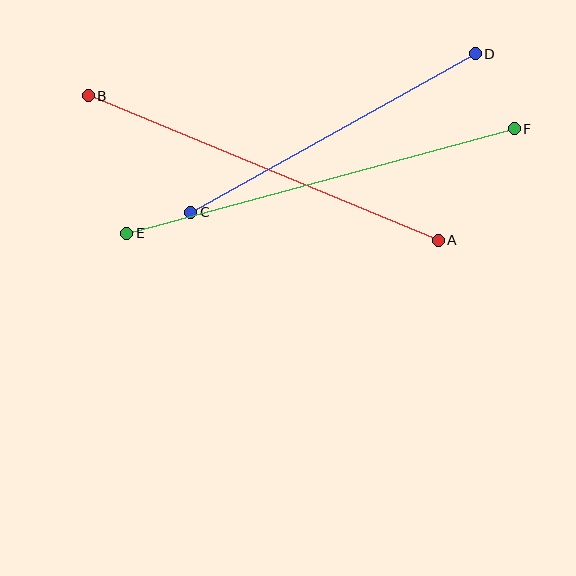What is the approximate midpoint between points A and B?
The midpoint is at approximately (263, 168) pixels.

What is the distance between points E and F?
The distance is approximately 401 pixels.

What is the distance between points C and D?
The distance is approximately 325 pixels.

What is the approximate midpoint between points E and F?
The midpoint is at approximately (320, 181) pixels.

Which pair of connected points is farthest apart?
Points E and F are farthest apart.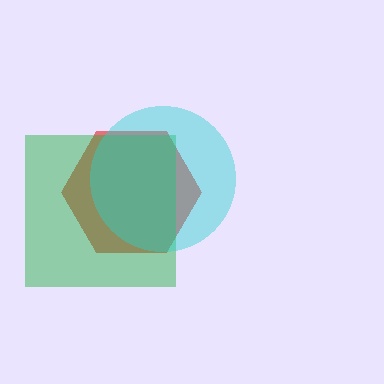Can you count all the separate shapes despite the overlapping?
Yes, there are 3 separate shapes.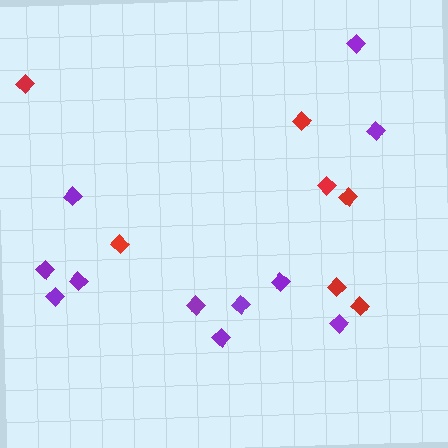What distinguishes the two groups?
There are 2 groups: one group of purple diamonds (11) and one group of red diamonds (7).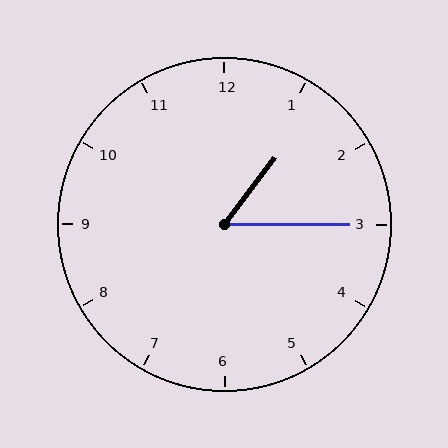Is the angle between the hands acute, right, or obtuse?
It is acute.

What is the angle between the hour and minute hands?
Approximately 52 degrees.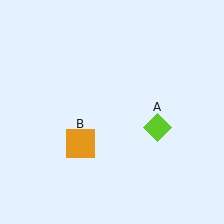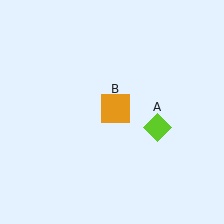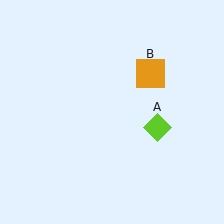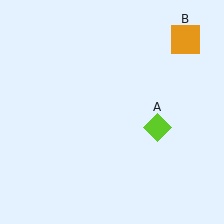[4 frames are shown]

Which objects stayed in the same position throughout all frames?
Lime diamond (object A) remained stationary.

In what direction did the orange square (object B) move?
The orange square (object B) moved up and to the right.